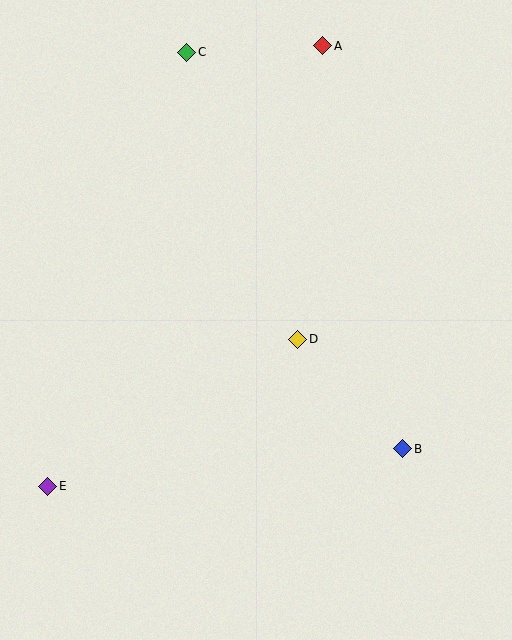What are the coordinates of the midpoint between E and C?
The midpoint between E and C is at (117, 269).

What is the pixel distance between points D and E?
The distance between D and E is 290 pixels.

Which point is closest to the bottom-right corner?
Point B is closest to the bottom-right corner.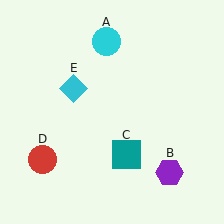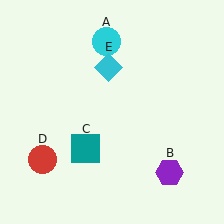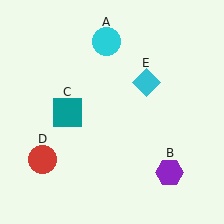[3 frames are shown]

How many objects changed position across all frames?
2 objects changed position: teal square (object C), cyan diamond (object E).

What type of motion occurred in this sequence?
The teal square (object C), cyan diamond (object E) rotated clockwise around the center of the scene.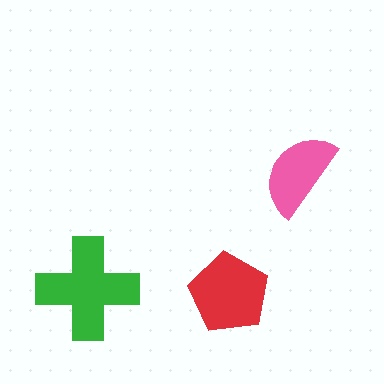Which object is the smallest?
The pink semicircle.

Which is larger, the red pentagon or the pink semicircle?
The red pentagon.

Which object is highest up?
The pink semicircle is topmost.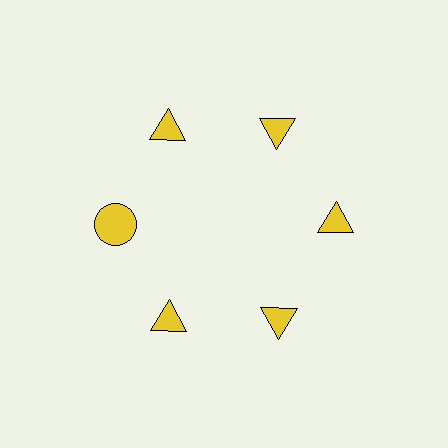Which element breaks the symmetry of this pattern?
The yellow circle at roughly the 9 o'clock position breaks the symmetry. All other shapes are yellow triangles.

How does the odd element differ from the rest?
It has a different shape: circle instead of triangle.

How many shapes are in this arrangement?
There are 6 shapes arranged in a ring pattern.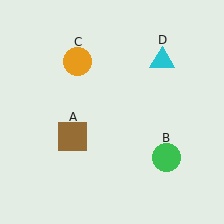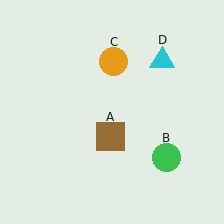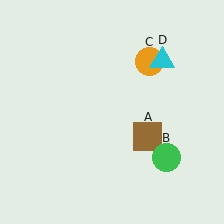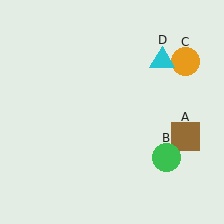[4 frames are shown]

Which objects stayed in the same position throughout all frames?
Green circle (object B) and cyan triangle (object D) remained stationary.